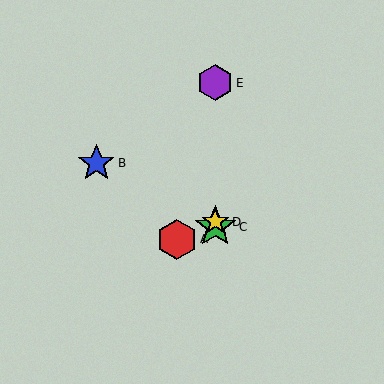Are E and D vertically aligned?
Yes, both are at x≈215.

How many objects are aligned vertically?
3 objects (C, D, E) are aligned vertically.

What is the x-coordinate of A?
Object A is at x≈177.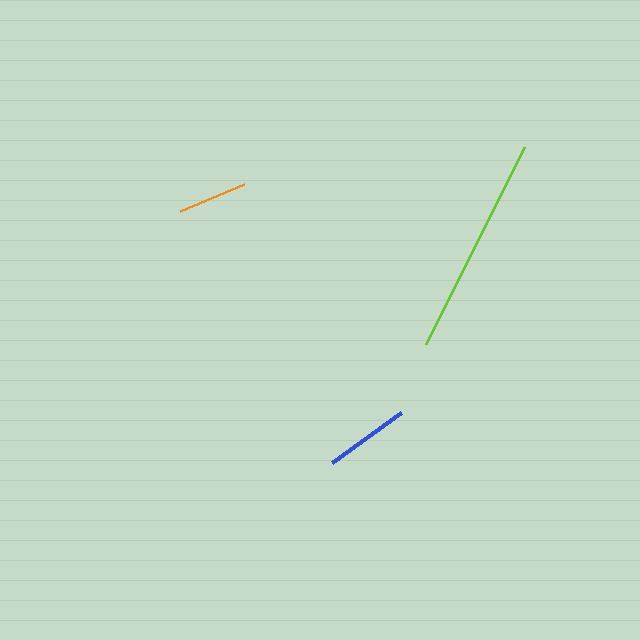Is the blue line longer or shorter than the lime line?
The lime line is longer than the blue line.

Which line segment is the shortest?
The orange line is the shortest at approximately 69 pixels.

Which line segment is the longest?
The lime line is the longest at approximately 220 pixels.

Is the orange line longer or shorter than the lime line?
The lime line is longer than the orange line.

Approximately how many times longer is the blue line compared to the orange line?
The blue line is approximately 1.2 times the length of the orange line.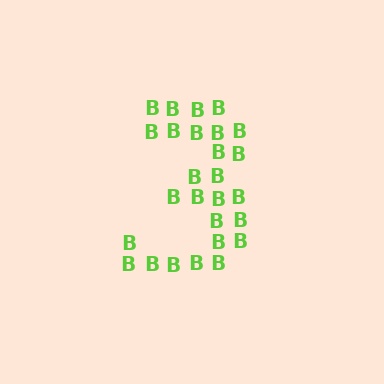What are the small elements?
The small elements are letter B's.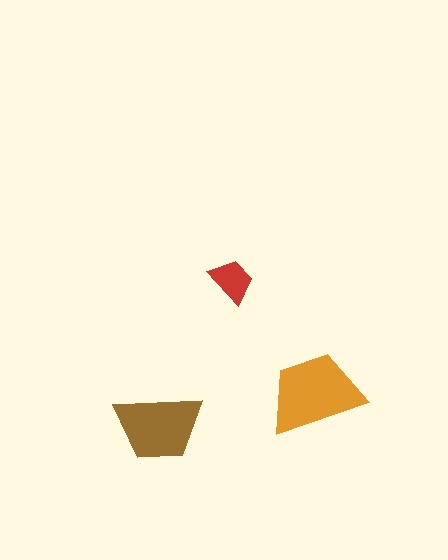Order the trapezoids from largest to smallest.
the orange one, the brown one, the red one.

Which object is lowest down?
The brown trapezoid is bottommost.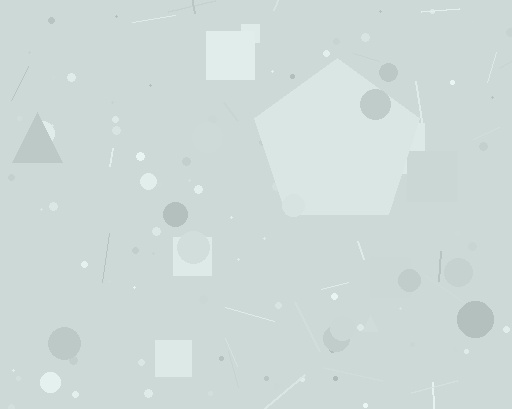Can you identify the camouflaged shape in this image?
The camouflaged shape is a pentagon.